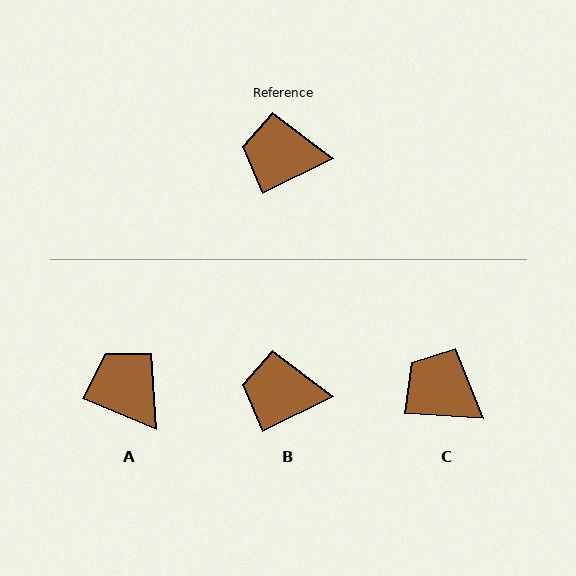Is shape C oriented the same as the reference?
No, it is off by about 31 degrees.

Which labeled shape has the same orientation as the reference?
B.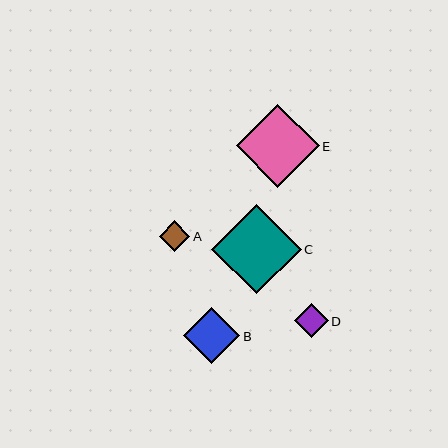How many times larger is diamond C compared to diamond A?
Diamond C is approximately 3.0 times the size of diamond A.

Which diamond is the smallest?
Diamond A is the smallest with a size of approximately 30 pixels.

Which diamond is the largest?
Diamond C is the largest with a size of approximately 89 pixels.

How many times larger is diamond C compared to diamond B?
Diamond C is approximately 1.6 times the size of diamond B.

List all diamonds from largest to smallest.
From largest to smallest: C, E, B, D, A.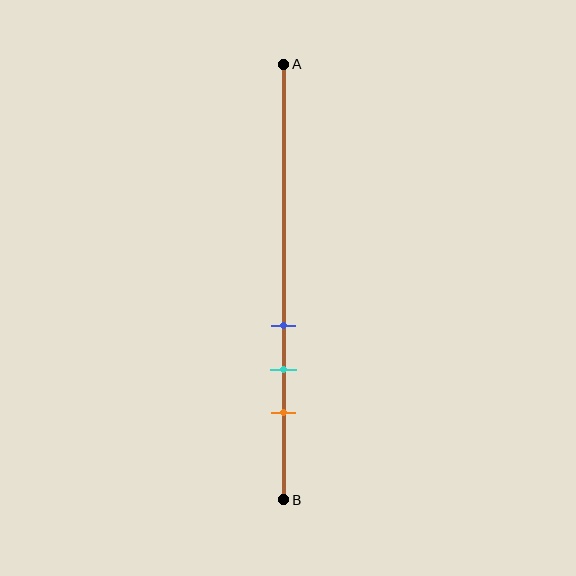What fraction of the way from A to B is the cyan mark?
The cyan mark is approximately 70% (0.7) of the way from A to B.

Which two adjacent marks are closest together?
The blue and cyan marks are the closest adjacent pair.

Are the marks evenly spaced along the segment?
Yes, the marks are approximately evenly spaced.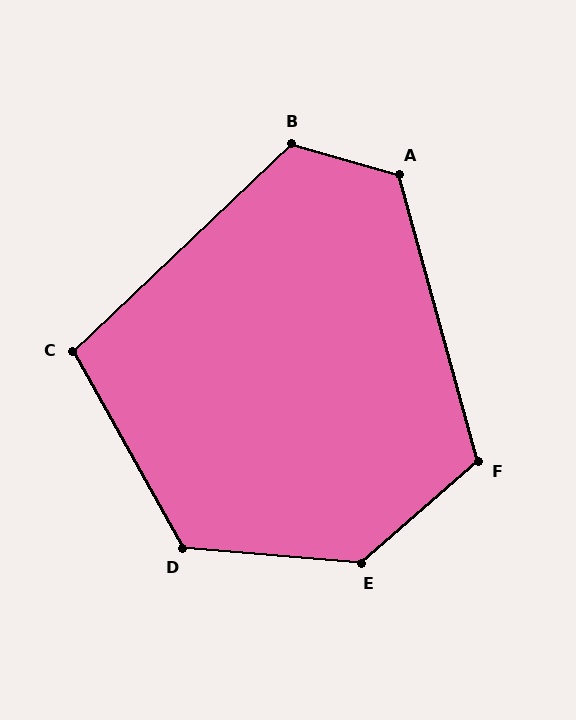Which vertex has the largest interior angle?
E, at approximately 134 degrees.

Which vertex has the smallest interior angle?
C, at approximately 104 degrees.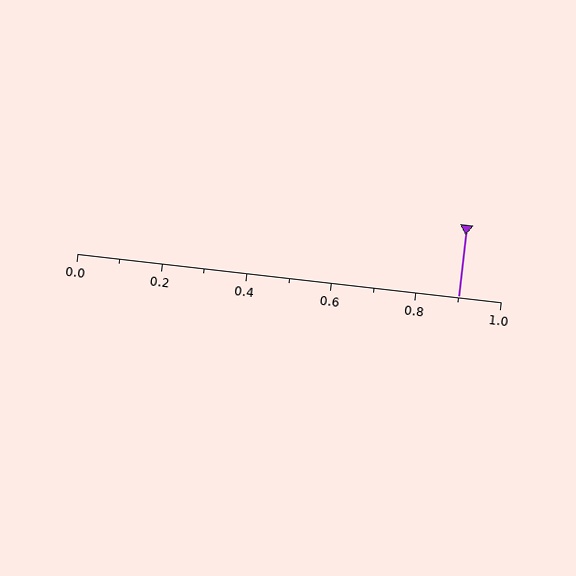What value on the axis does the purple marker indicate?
The marker indicates approximately 0.9.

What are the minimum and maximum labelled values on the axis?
The axis runs from 0.0 to 1.0.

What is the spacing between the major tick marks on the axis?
The major ticks are spaced 0.2 apart.